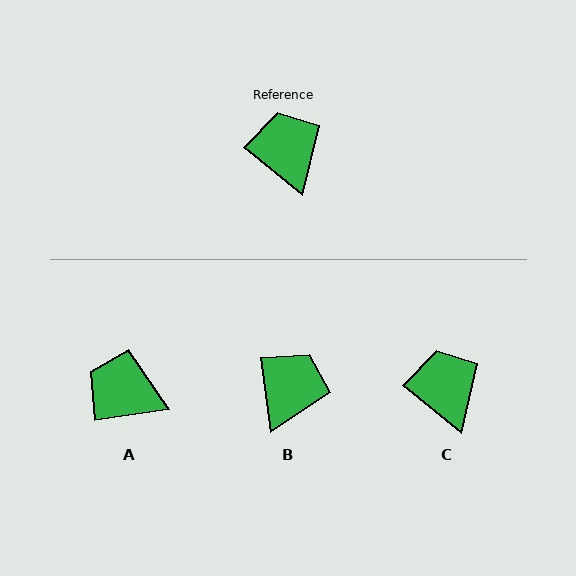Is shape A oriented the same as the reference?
No, it is off by about 48 degrees.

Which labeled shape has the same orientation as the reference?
C.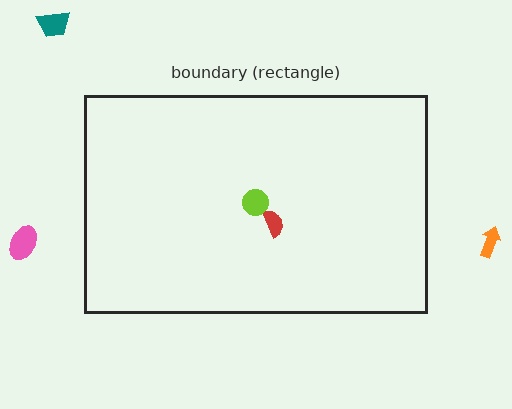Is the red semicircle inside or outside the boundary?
Inside.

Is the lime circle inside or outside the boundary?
Inside.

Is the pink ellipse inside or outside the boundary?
Outside.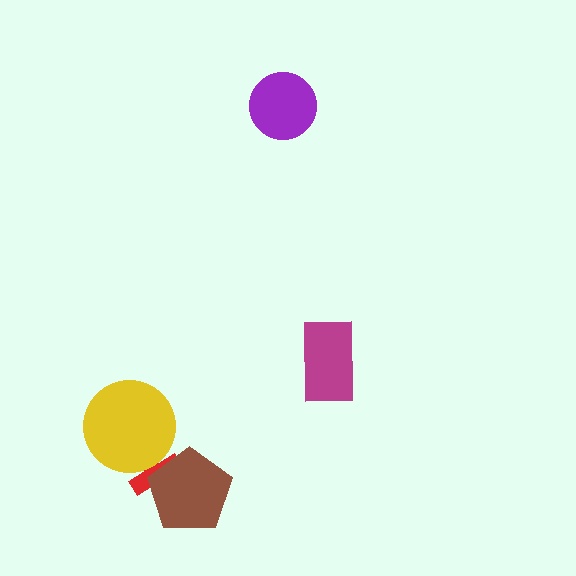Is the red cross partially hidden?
Yes, it is partially covered by another shape.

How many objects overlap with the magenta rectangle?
0 objects overlap with the magenta rectangle.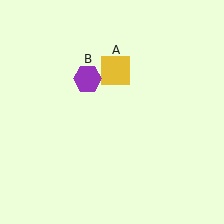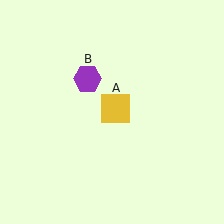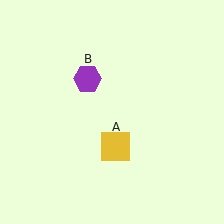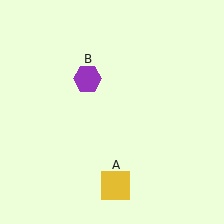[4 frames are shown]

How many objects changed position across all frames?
1 object changed position: yellow square (object A).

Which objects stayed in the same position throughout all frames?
Purple hexagon (object B) remained stationary.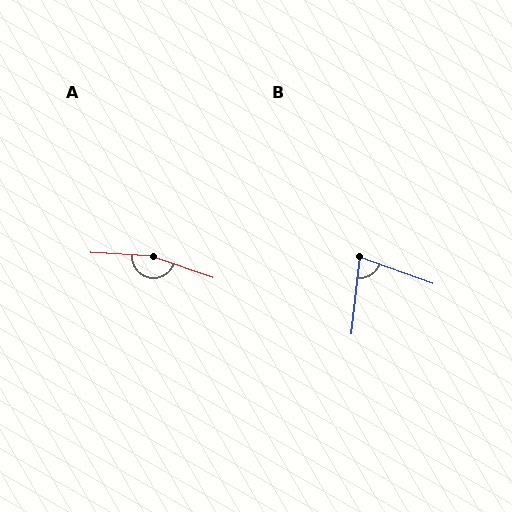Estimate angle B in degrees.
Approximately 77 degrees.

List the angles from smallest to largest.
B (77°), A (164°).